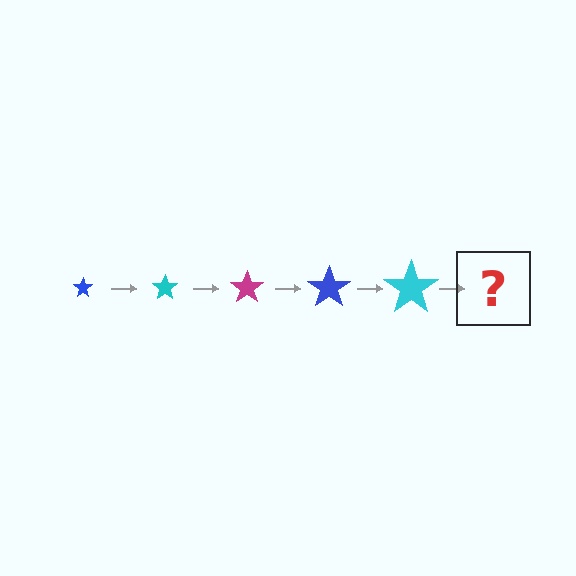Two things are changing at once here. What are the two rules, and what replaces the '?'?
The two rules are that the star grows larger each step and the color cycles through blue, cyan, and magenta. The '?' should be a magenta star, larger than the previous one.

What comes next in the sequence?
The next element should be a magenta star, larger than the previous one.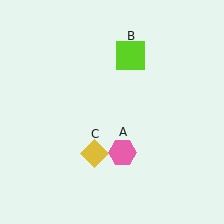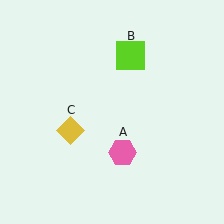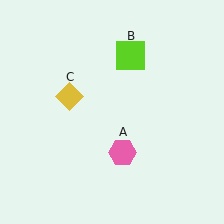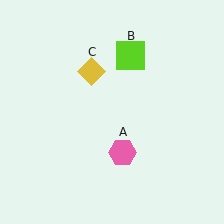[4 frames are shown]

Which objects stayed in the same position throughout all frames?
Pink hexagon (object A) and lime square (object B) remained stationary.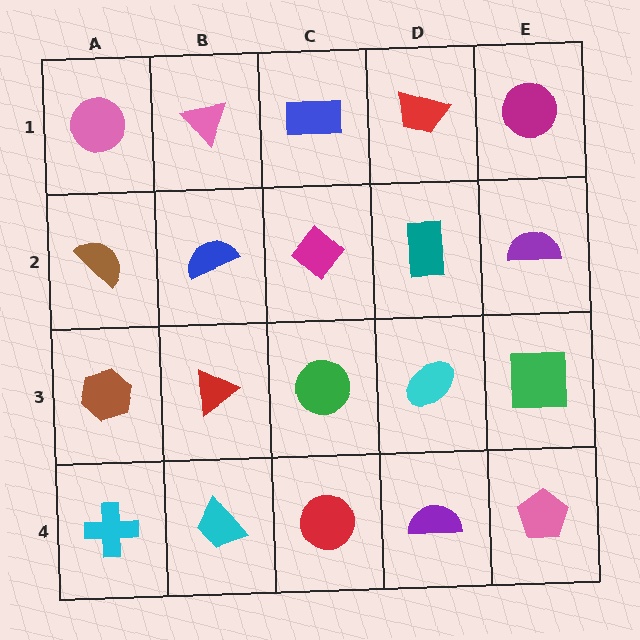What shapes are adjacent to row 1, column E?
A purple semicircle (row 2, column E), a red trapezoid (row 1, column D).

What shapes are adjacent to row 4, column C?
A green circle (row 3, column C), a cyan trapezoid (row 4, column B), a purple semicircle (row 4, column D).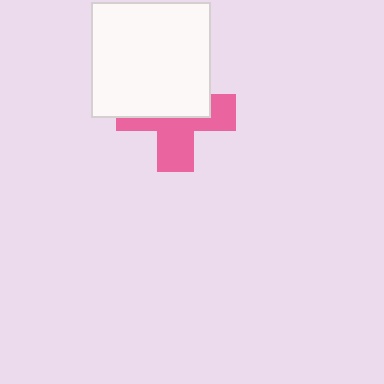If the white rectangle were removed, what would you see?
You would see the complete pink cross.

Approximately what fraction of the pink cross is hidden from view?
Roughly 51% of the pink cross is hidden behind the white rectangle.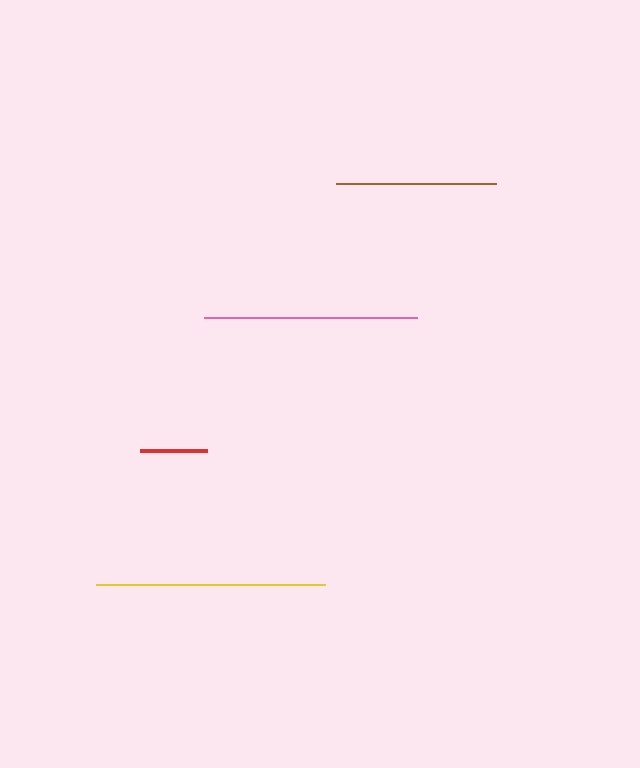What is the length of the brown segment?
The brown segment is approximately 161 pixels long.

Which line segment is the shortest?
The red line is the shortest at approximately 67 pixels.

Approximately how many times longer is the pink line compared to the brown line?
The pink line is approximately 1.3 times the length of the brown line.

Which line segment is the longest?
The yellow line is the longest at approximately 228 pixels.